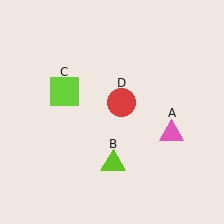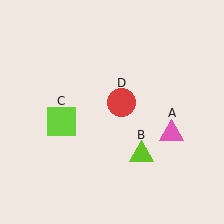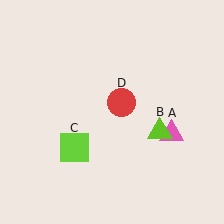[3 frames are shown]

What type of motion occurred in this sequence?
The lime triangle (object B), lime square (object C) rotated counterclockwise around the center of the scene.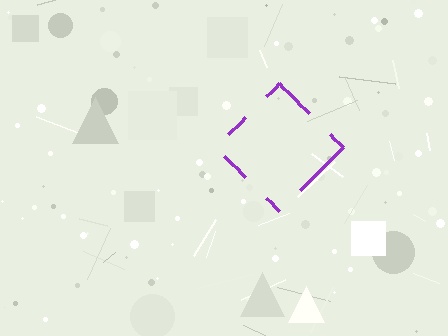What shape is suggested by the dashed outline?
The dashed outline suggests a diamond.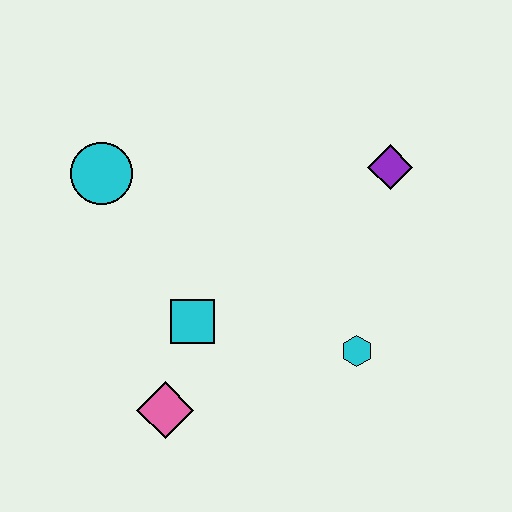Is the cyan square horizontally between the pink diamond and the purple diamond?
Yes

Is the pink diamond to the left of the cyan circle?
No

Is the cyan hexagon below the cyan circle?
Yes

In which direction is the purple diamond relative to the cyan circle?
The purple diamond is to the right of the cyan circle.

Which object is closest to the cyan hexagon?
The cyan square is closest to the cyan hexagon.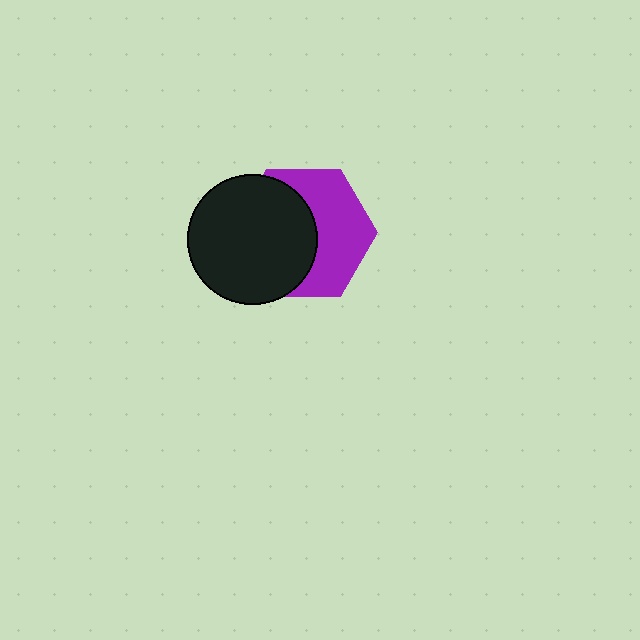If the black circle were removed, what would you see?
You would see the complete purple hexagon.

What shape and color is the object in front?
The object in front is a black circle.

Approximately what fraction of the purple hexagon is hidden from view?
Roughly 51% of the purple hexagon is hidden behind the black circle.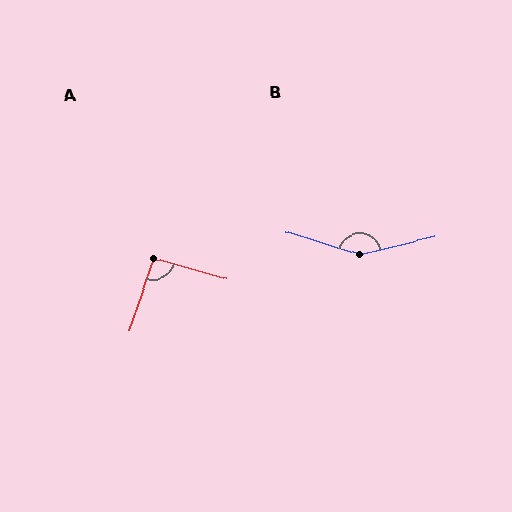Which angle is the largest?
B, at approximately 149 degrees.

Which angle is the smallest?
A, at approximately 94 degrees.